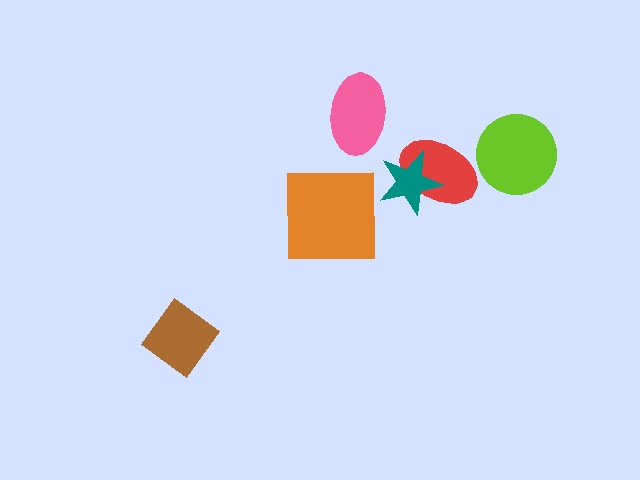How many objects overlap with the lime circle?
0 objects overlap with the lime circle.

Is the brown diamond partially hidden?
No, no other shape covers it.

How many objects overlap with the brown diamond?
0 objects overlap with the brown diamond.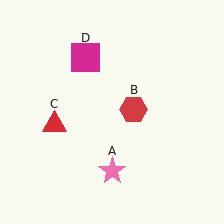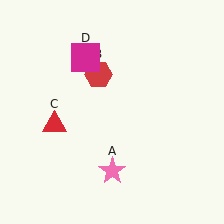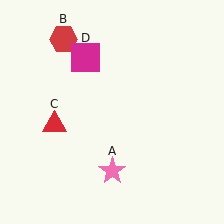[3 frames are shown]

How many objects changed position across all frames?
1 object changed position: red hexagon (object B).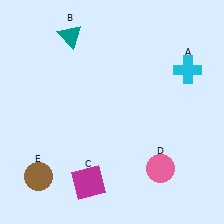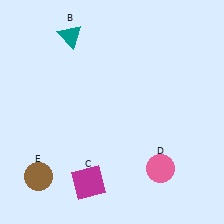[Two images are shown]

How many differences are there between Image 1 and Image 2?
There is 1 difference between the two images.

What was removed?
The cyan cross (A) was removed in Image 2.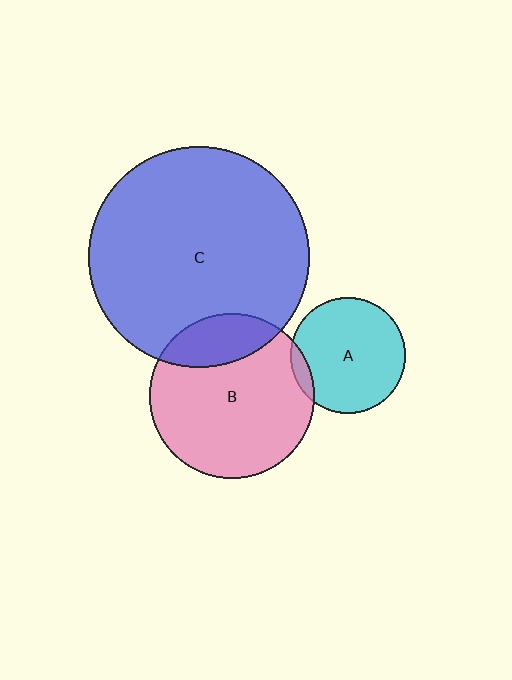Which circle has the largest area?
Circle C (blue).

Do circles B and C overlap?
Yes.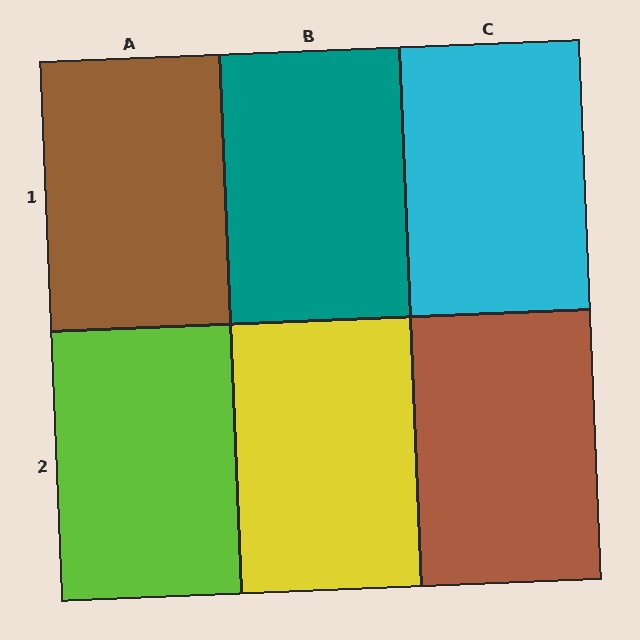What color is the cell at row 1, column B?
Teal.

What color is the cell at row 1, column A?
Brown.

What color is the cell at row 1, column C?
Cyan.